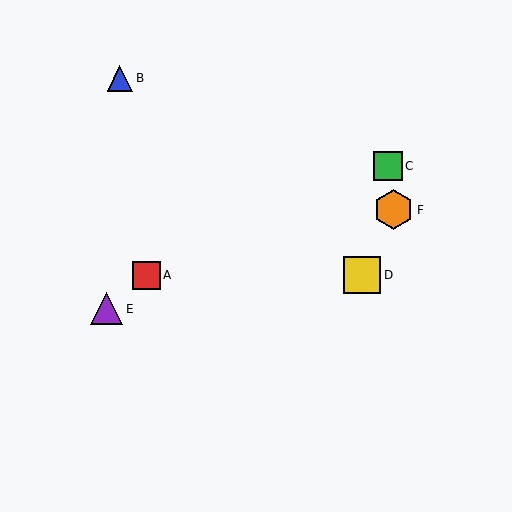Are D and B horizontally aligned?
No, D is at y≈275 and B is at y≈78.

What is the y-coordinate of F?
Object F is at y≈210.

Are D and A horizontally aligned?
Yes, both are at y≈275.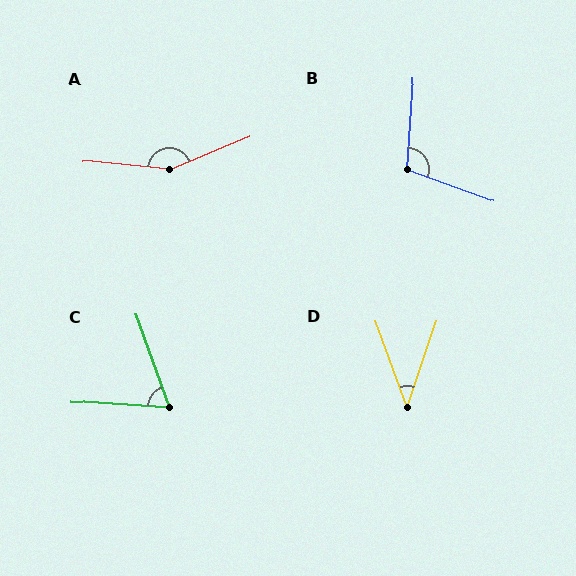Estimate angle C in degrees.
Approximately 67 degrees.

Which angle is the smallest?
D, at approximately 38 degrees.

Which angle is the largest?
A, at approximately 152 degrees.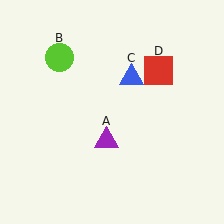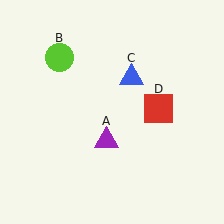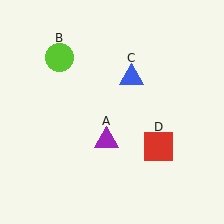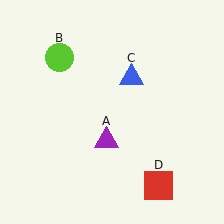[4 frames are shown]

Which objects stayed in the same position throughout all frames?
Purple triangle (object A) and lime circle (object B) and blue triangle (object C) remained stationary.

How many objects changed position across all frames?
1 object changed position: red square (object D).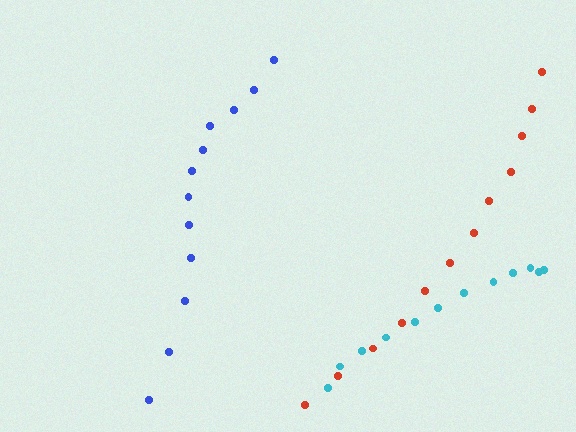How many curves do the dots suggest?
There are 3 distinct paths.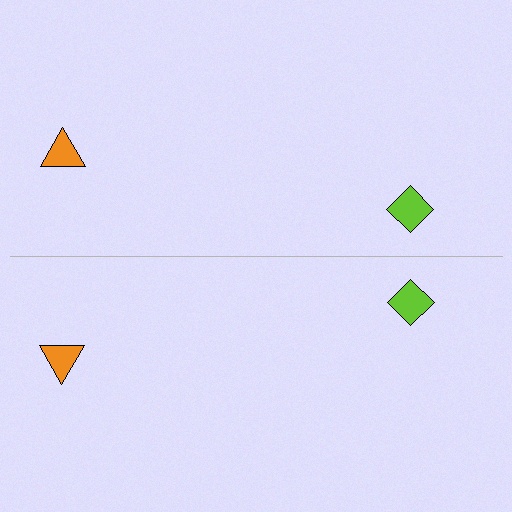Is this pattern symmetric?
Yes, this pattern has bilateral (reflection) symmetry.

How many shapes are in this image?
There are 4 shapes in this image.